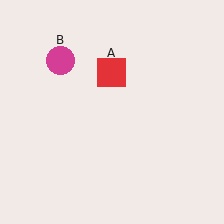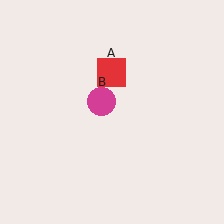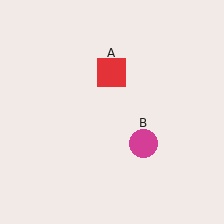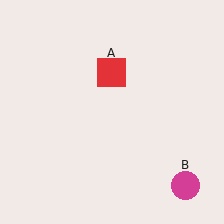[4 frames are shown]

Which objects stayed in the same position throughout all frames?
Red square (object A) remained stationary.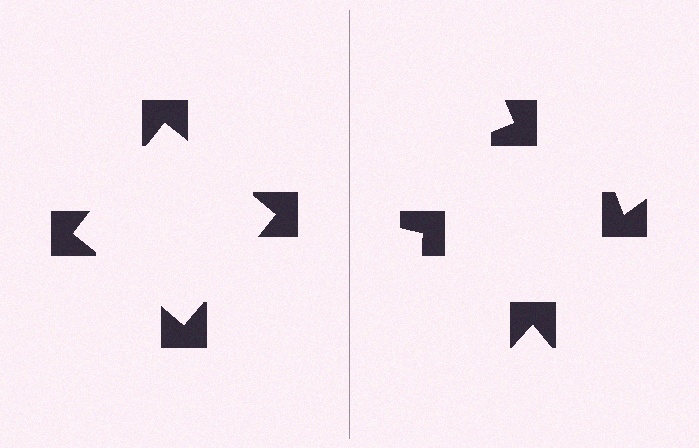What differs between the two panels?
The notched squares are positioned identically on both sides; only the wedge orientations differ. On the left they align to a square; on the right they are misaligned.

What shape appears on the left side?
An illusory square.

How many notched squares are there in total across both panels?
8 — 4 on each side.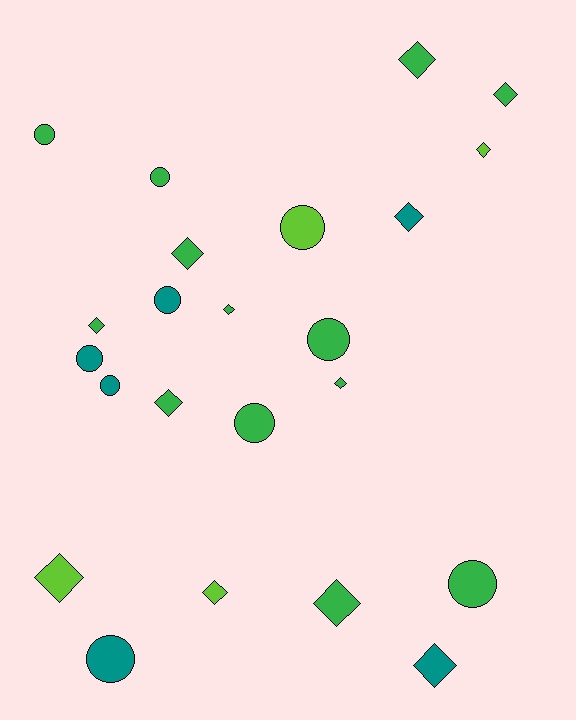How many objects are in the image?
There are 23 objects.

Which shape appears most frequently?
Diamond, with 13 objects.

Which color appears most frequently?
Green, with 13 objects.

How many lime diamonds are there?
There are 3 lime diamonds.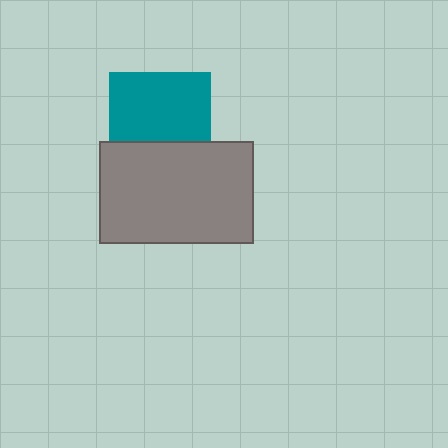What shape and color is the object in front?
The object in front is a gray rectangle.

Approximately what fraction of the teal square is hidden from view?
Roughly 31% of the teal square is hidden behind the gray rectangle.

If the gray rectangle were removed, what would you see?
You would see the complete teal square.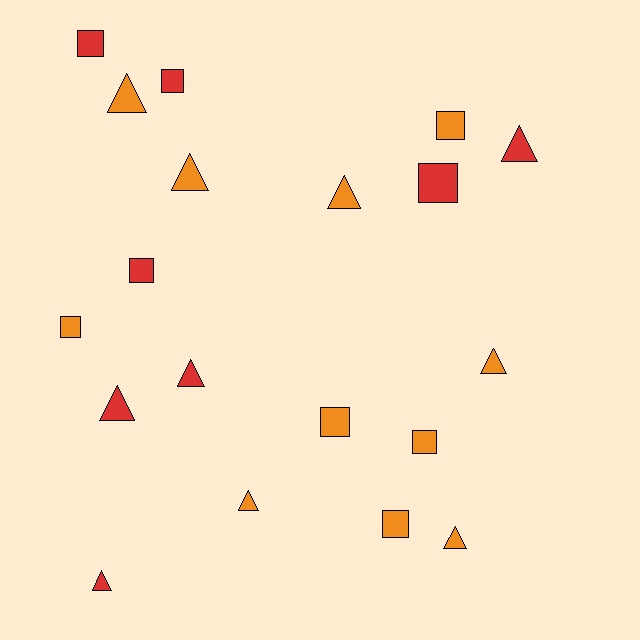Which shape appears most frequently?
Triangle, with 10 objects.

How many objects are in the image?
There are 19 objects.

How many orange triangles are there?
There are 6 orange triangles.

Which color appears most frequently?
Orange, with 11 objects.